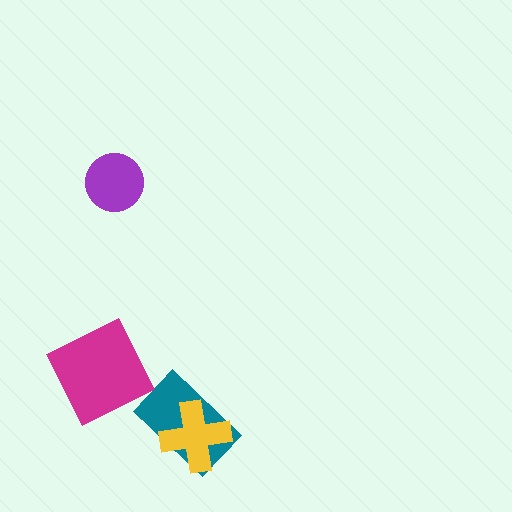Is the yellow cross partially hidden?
No, no other shape covers it.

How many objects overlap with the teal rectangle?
1 object overlaps with the teal rectangle.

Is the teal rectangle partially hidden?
Yes, it is partially covered by another shape.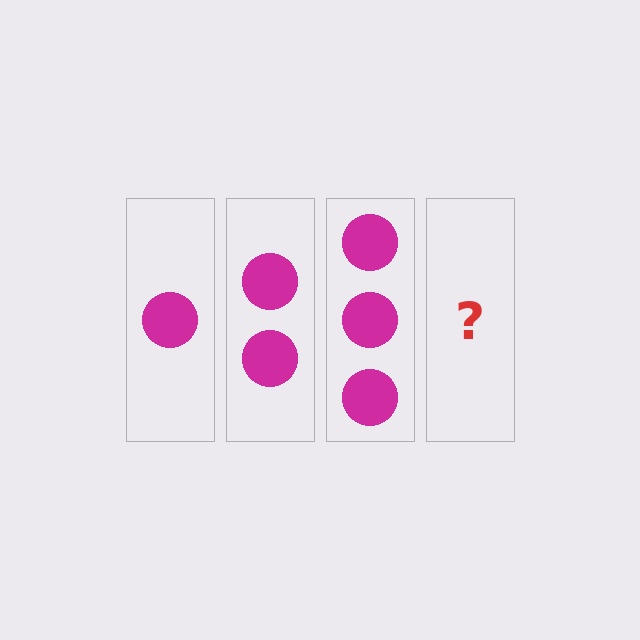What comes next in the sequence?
The next element should be 4 circles.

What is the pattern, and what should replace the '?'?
The pattern is that each step adds one more circle. The '?' should be 4 circles.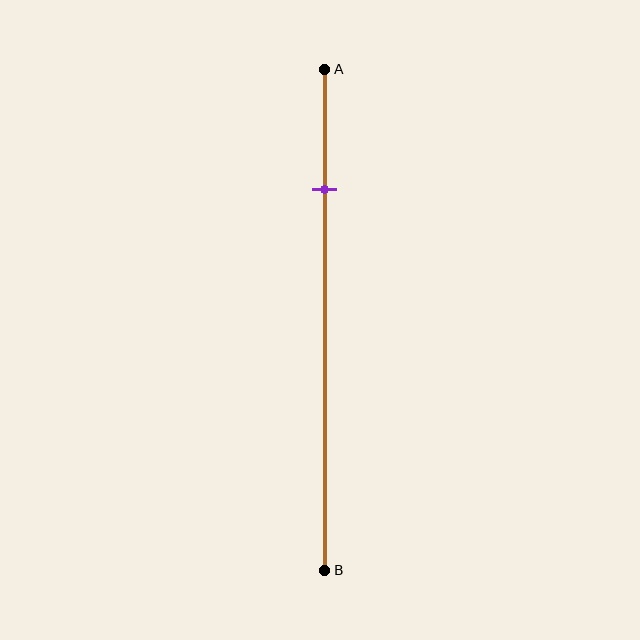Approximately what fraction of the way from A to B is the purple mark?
The purple mark is approximately 25% of the way from A to B.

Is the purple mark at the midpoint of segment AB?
No, the mark is at about 25% from A, not at the 50% midpoint.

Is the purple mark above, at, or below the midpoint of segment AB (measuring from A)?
The purple mark is above the midpoint of segment AB.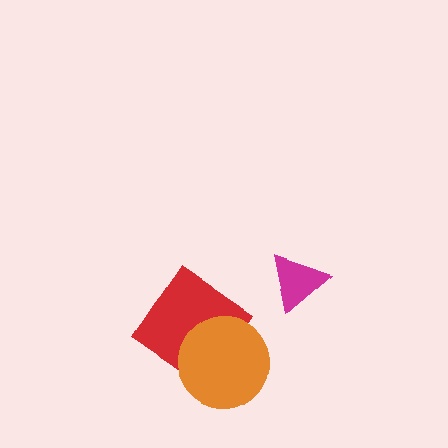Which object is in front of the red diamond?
The orange circle is in front of the red diamond.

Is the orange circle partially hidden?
No, no other shape covers it.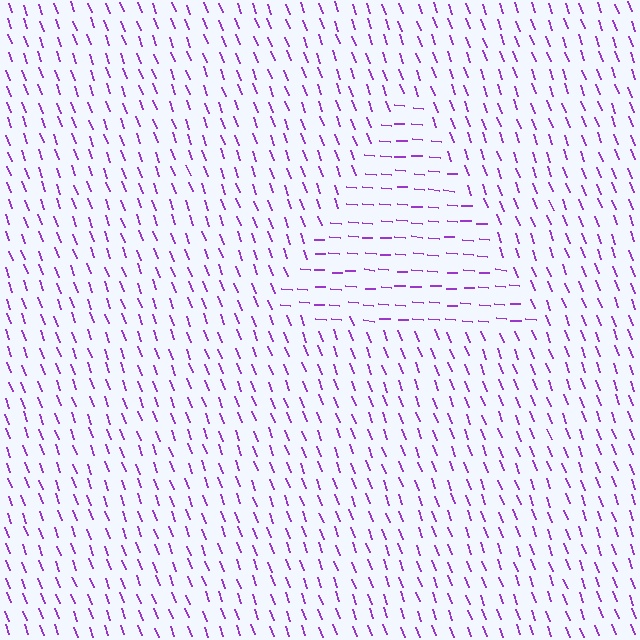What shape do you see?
I see a triangle.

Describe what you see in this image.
The image is filled with small purple line segments. A triangle region in the image has lines oriented differently from the surrounding lines, creating a visible texture boundary.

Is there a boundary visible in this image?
Yes, there is a texture boundary formed by a change in line orientation.